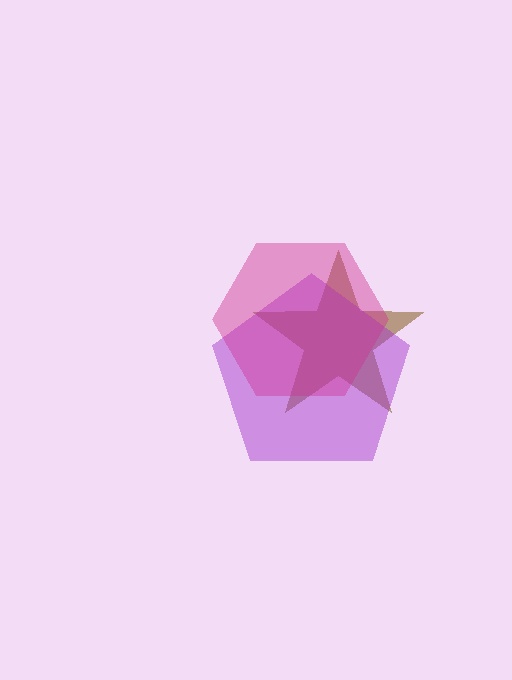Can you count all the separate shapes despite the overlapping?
Yes, there are 3 separate shapes.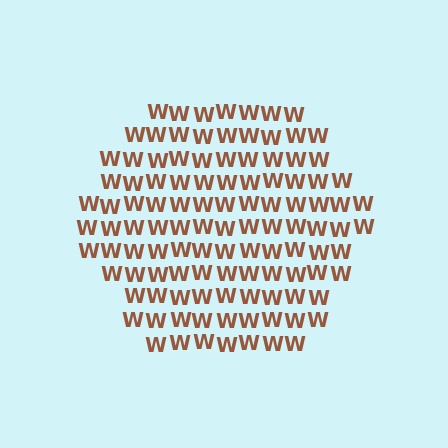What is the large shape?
The large shape is a hexagon.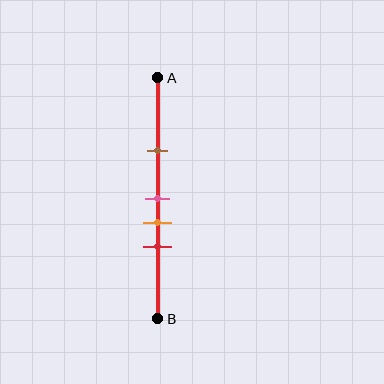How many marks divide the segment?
There are 4 marks dividing the segment.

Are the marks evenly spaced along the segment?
No, the marks are not evenly spaced.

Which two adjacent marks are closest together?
The pink and orange marks are the closest adjacent pair.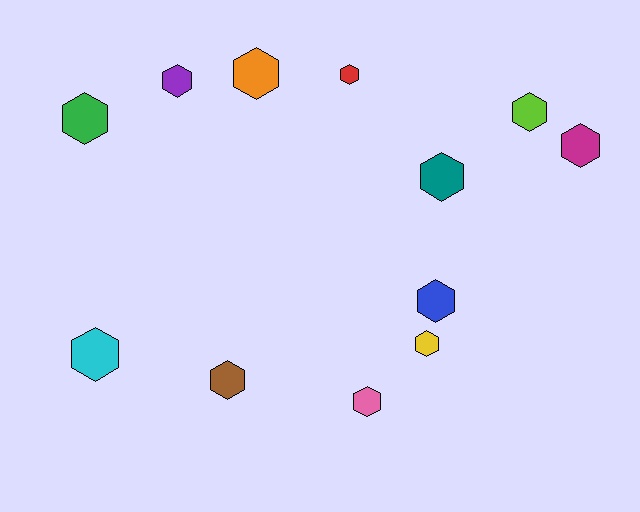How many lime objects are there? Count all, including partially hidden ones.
There is 1 lime object.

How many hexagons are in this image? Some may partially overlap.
There are 12 hexagons.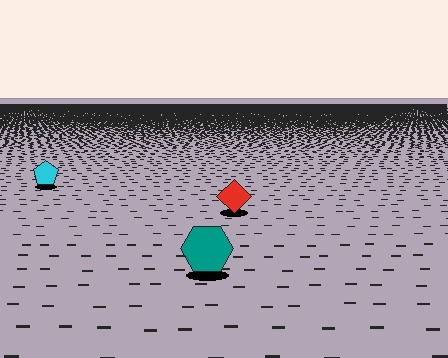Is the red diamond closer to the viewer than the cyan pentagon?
Yes. The red diamond is closer — you can tell from the texture gradient: the ground texture is coarser near it.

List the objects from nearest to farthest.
From nearest to farthest: the teal hexagon, the red diamond, the cyan pentagon.